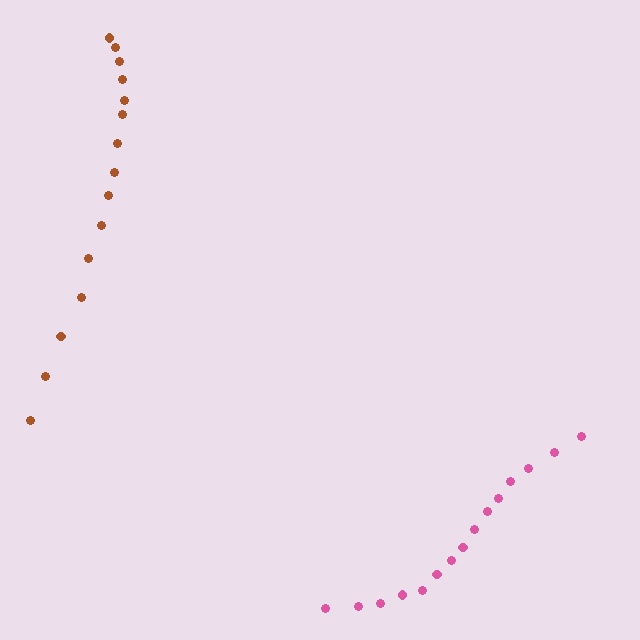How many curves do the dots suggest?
There are 2 distinct paths.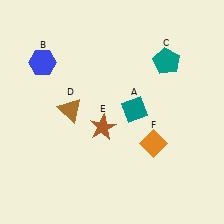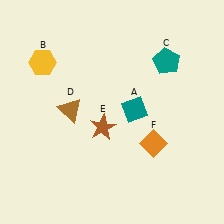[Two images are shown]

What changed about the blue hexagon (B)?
In Image 1, B is blue. In Image 2, it changed to yellow.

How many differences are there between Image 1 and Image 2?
There is 1 difference between the two images.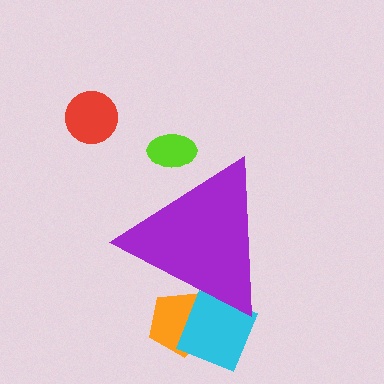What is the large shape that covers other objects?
A purple triangle.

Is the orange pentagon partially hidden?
Yes, the orange pentagon is partially hidden behind the purple triangle.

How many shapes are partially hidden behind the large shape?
3 shapes are partially hidden.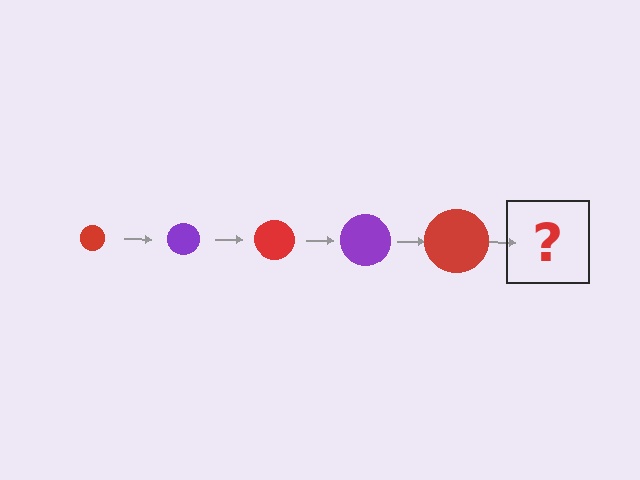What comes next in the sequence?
The next element should be a purple circle, larger than the previous one.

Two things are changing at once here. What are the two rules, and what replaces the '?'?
The two rules are that the circle grows larger each step and the color cycles through red and purple. The '?' should be a purple circle, larger than the previous one.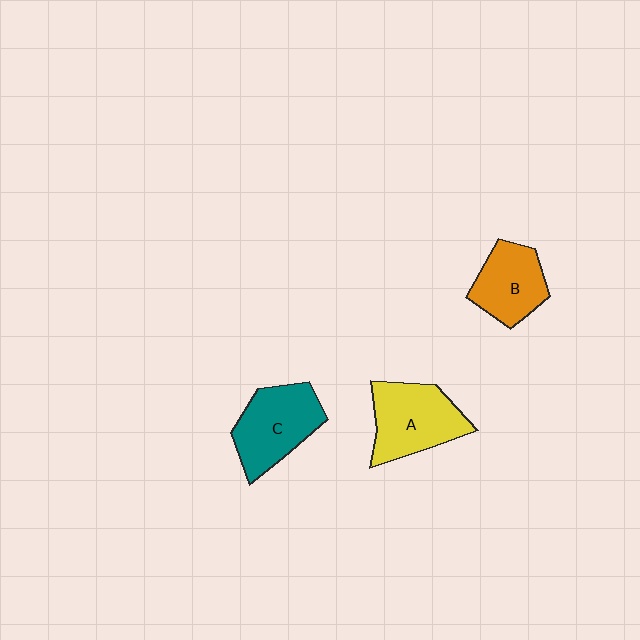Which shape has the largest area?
Shape A (yellow).